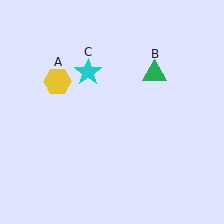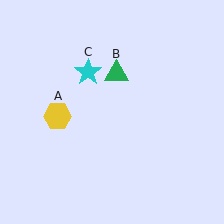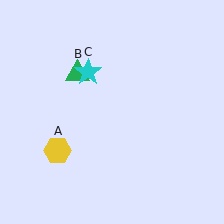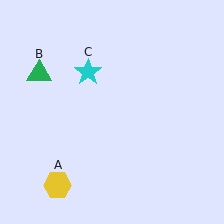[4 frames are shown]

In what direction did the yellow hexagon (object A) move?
The yellow hexagon (object A) moved down.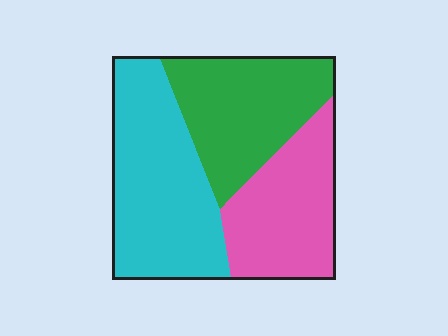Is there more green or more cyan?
Cyan.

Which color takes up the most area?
Cyan, at roughly 40%.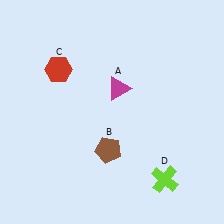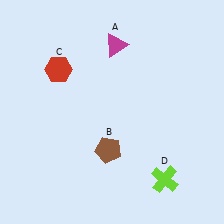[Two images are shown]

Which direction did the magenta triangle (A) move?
The magenta triangle (A) moved up.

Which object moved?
The magenta triangle (A) moved up.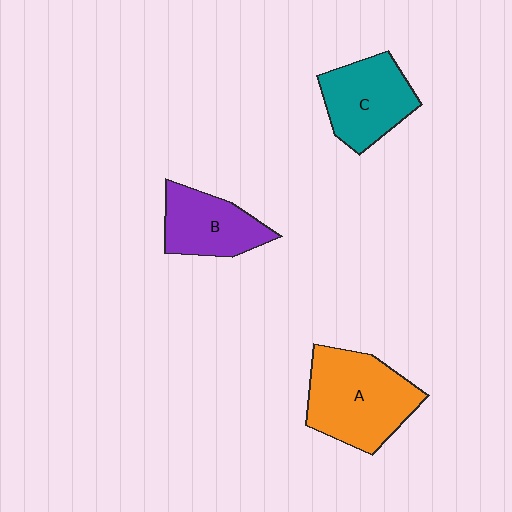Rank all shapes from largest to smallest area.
From largest to smallest: A (orange), C (teal), B (purple).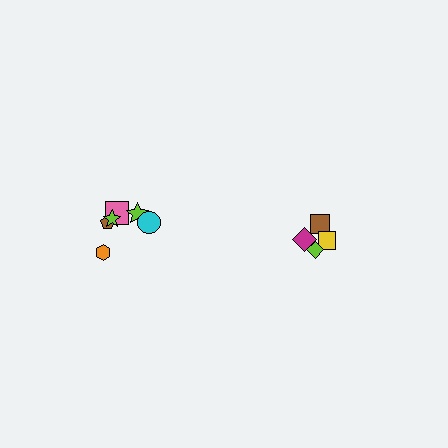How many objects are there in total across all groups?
There are 10 objects.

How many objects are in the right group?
There are 4 objects.